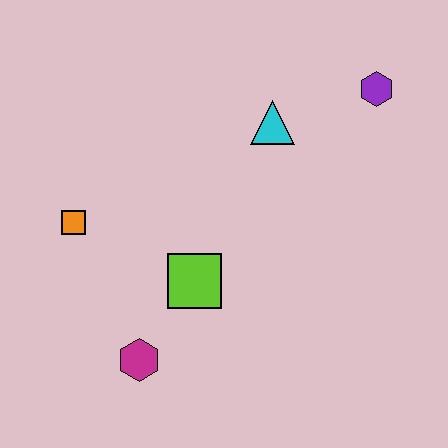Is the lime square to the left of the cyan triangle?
Yes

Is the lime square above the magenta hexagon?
Yes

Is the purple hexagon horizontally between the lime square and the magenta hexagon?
No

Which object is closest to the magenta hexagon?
The lime square is closest to the magenta hexagon.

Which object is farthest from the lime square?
The purple hexagon is farthest from the lime square.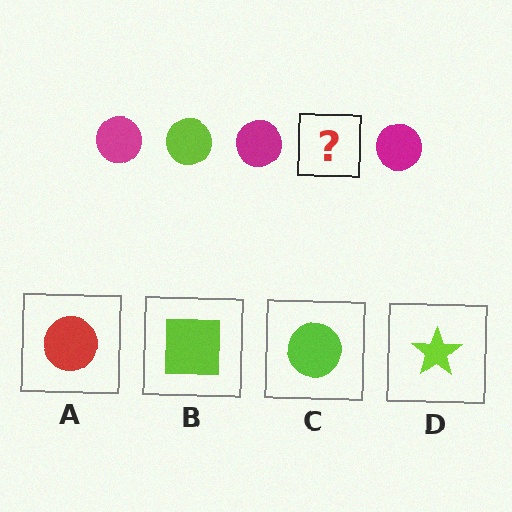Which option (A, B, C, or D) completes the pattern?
C.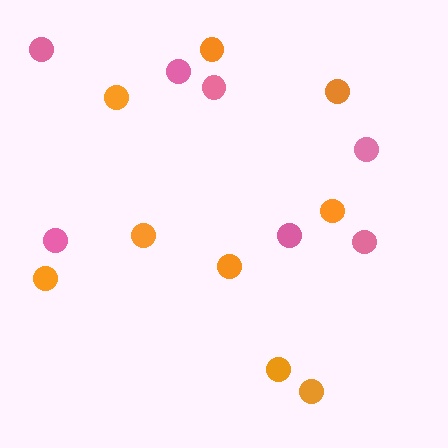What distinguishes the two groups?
There are 2 groups: one group of orange circles (9) and one group of pink circles (7).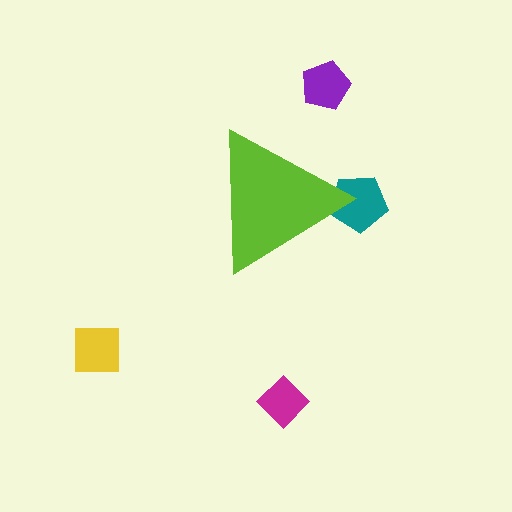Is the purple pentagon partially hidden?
No, the purple pentagon is fully visible.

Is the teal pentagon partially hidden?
Yes, the teal pentagon is partially hidden behind the lime triangle.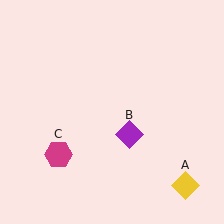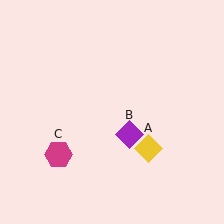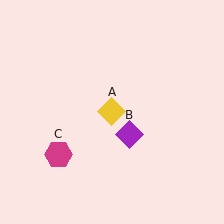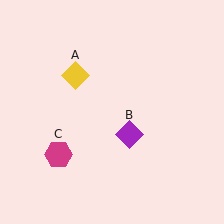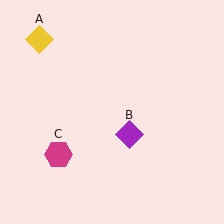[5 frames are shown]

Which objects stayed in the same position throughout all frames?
Purple diamond (object B) and magenta hexagon (object C) remained stationary.